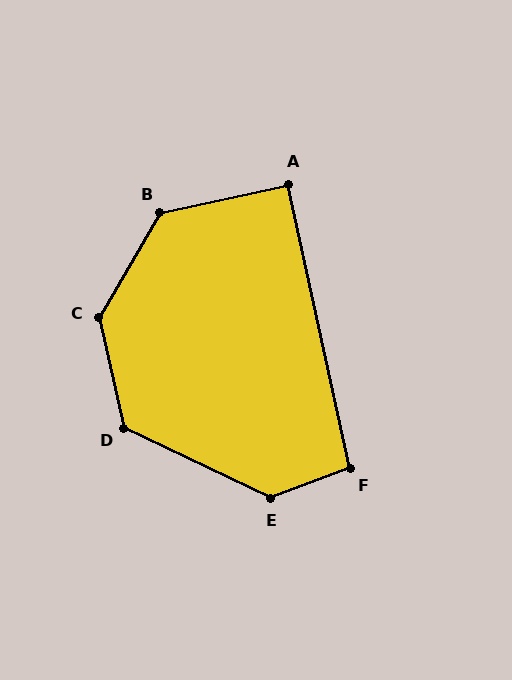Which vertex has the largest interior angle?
C, at approximately 137 degrees.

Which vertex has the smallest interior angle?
A, at approximately 90 degrees.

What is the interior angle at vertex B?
Approximately 133 degrees (obtuse).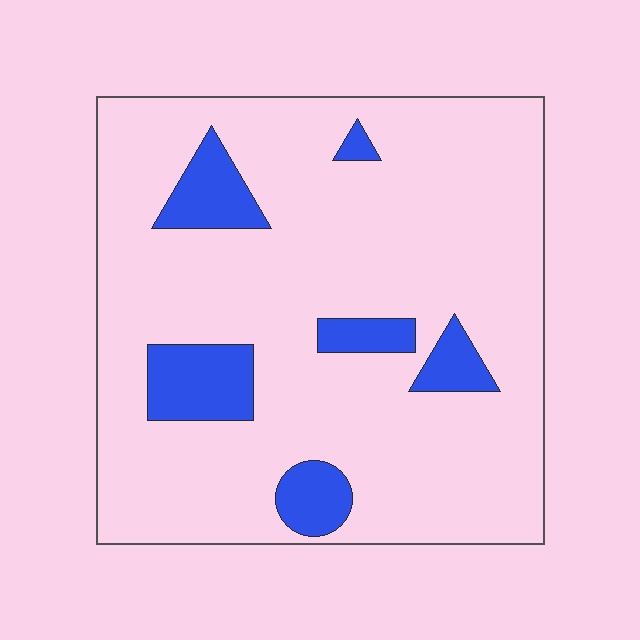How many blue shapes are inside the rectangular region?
6.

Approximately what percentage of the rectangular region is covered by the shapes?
Approximately 15%.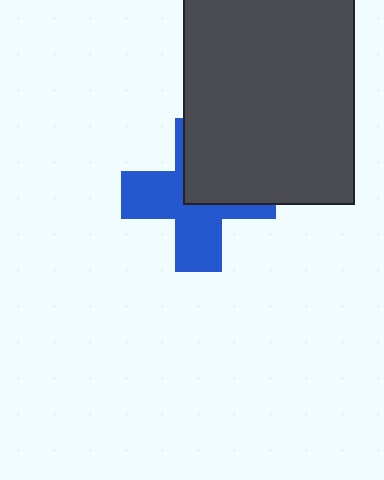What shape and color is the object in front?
The object in front is a dark gray rectangle.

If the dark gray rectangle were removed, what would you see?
You would see the complete blue cross.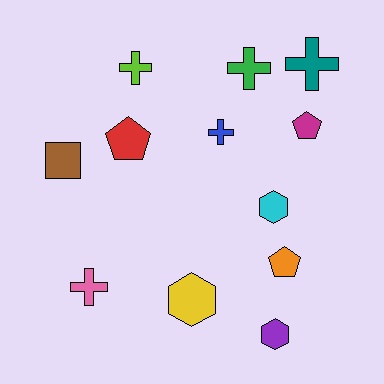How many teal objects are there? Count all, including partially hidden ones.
There is 1 teal object.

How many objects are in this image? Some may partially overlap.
There are 12 objects.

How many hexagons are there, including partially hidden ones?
There are 3 hexagons.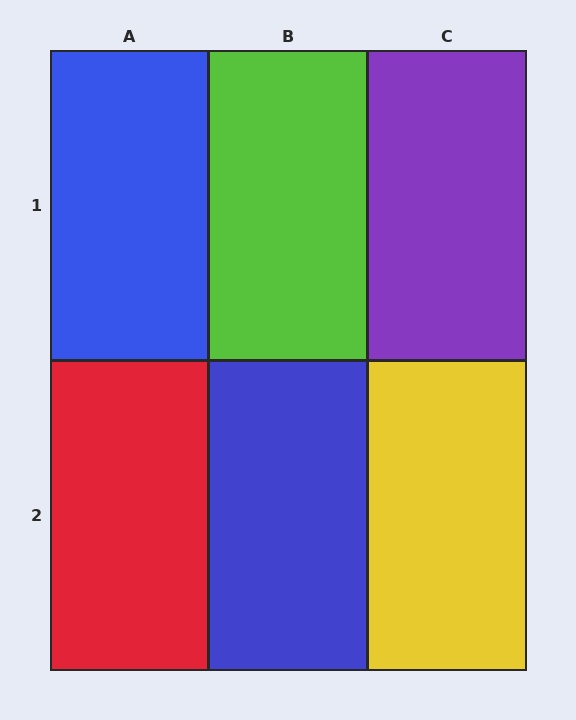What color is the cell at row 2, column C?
Yellow.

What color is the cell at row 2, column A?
Red.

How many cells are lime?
1 cell is lime.